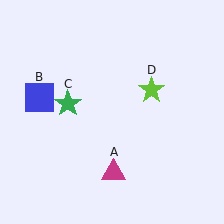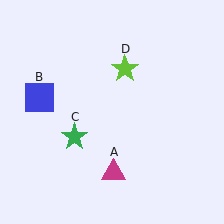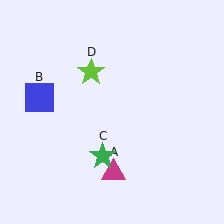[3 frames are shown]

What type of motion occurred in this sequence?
The green star (object C), lime star (object D) rotated counterclockwise around the center of the scene.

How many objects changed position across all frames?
2 objects changed position: green star (object C), lime star (object D).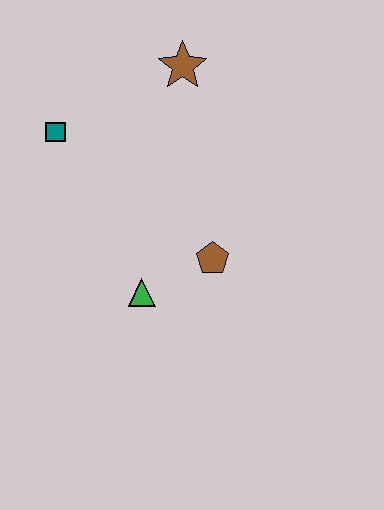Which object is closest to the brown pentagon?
The green triangle is closest to the brown pentagon.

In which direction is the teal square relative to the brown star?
The teal square is to the left of the brown star.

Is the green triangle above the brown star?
No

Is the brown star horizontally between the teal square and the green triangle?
No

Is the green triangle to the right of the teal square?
Yes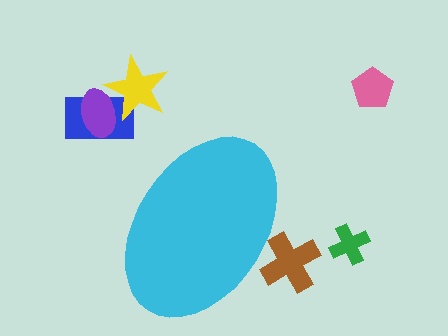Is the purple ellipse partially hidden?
No, the purple ellipse is fully visible.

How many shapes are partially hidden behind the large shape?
1 shape is partially hidden.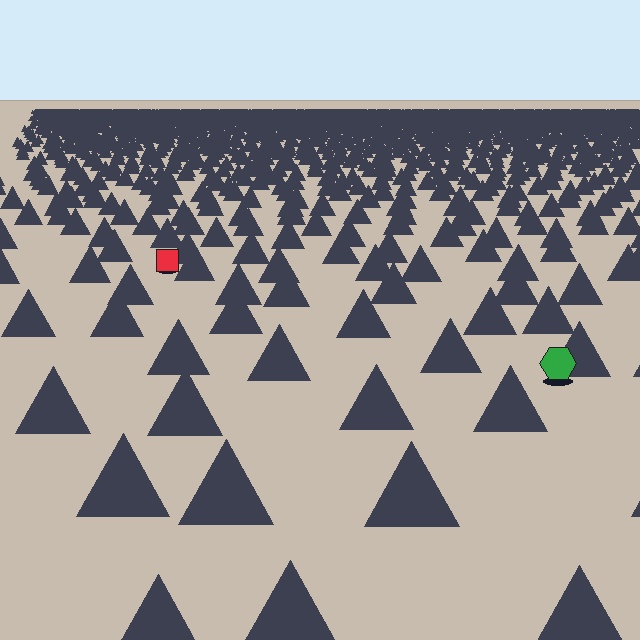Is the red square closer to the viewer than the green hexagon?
No. The green hexagon is closer — you can tell from the texture gradient: the ground texture is coarser near it.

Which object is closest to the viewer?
The green hexagon is closest. The texture marks near it are larger and more spread out.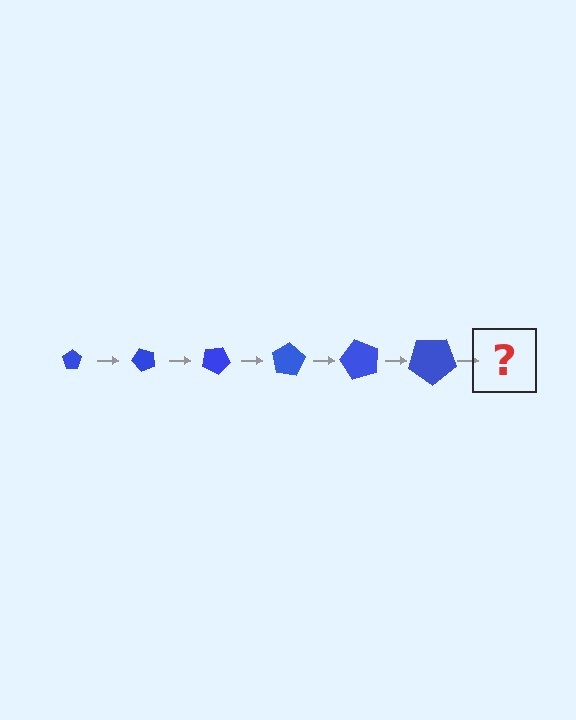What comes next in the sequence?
The next element should be a pentagon, larger than the previous one and rotated 300 degrees from the start.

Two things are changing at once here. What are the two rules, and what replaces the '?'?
The two rules are that the pentagon grows larger each step and it rotates 50 degrees each step. The '?' should be a pentagon, larger than the previous one and rotated 300 degrees from the start.